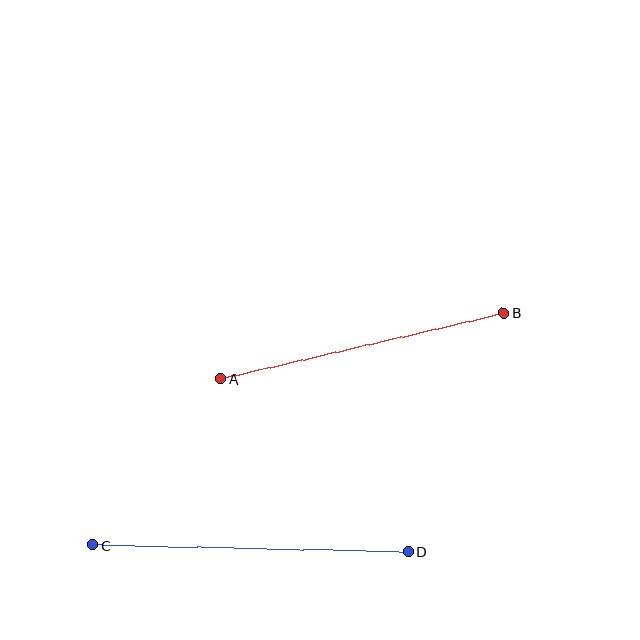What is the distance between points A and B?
The distance is approximately 291 pixels.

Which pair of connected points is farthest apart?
Points C and D are farthest apart.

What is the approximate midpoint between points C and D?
The midpoint is at approximately (250, 548) pixels.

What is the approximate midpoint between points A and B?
The midpoint is at approximately (362, 346) pixels.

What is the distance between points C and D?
The distance is approximately 316 pixels.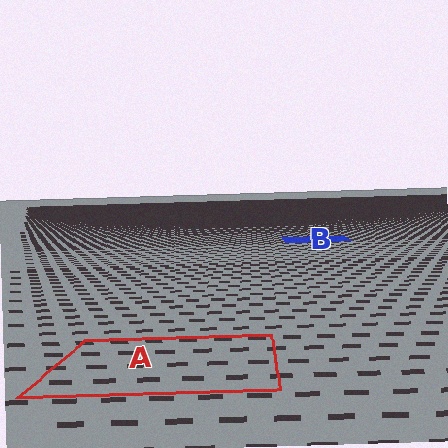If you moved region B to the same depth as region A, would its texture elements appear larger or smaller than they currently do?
They would appear larger. At a closer depth, the same texture elements are projected at a bigger on-screen size.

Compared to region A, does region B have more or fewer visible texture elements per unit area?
Region B has more texture elements per unit area — they are packed more densely because it is farther away.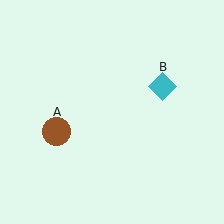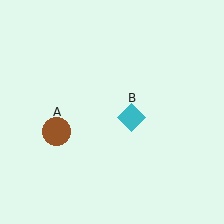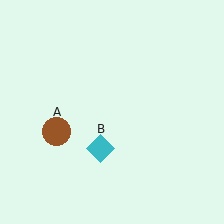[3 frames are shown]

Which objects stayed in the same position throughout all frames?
Brown circle (object A) remained stationary.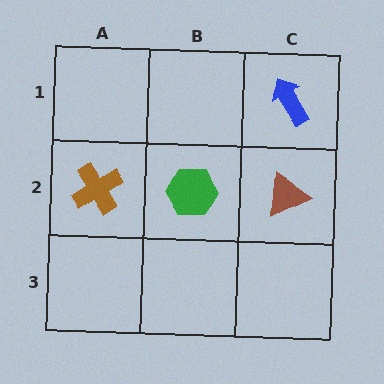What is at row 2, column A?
A brown cross.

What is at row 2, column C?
A brown triangle.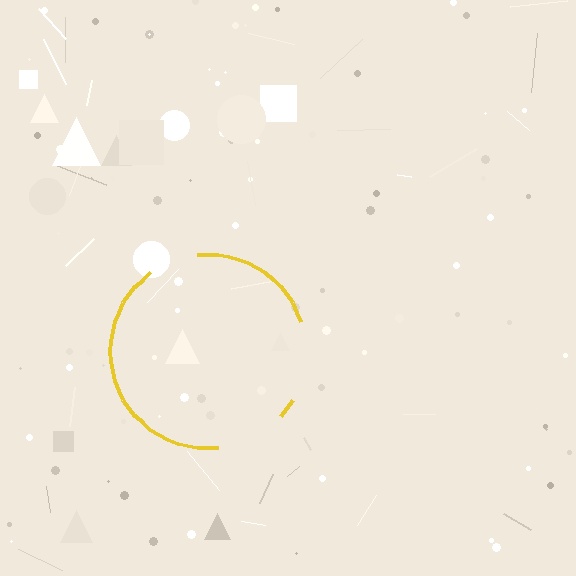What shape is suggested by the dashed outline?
The dashed outline suggests a circle.